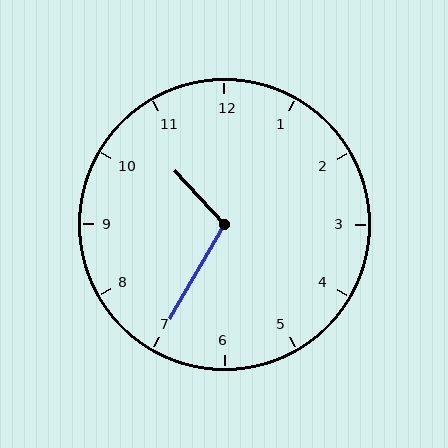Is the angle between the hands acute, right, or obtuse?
It is obtuse.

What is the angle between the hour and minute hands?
Approximately 108 degrees.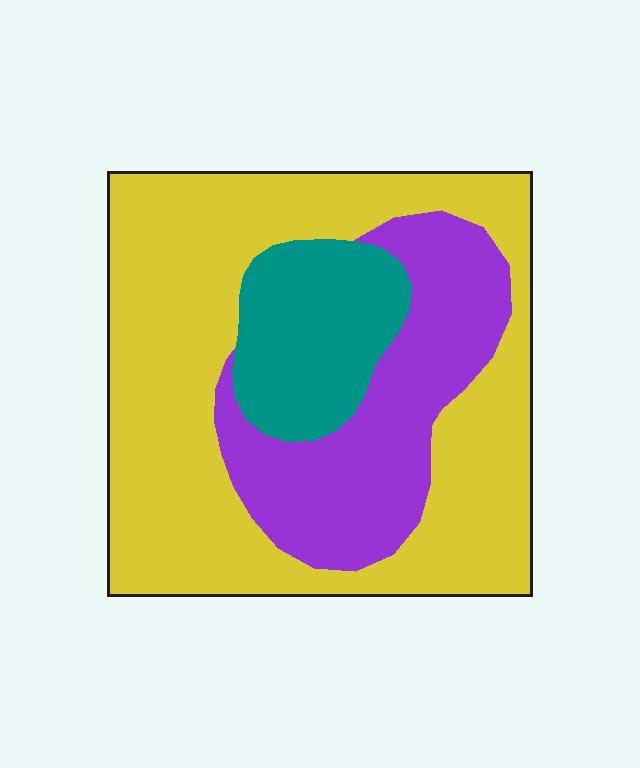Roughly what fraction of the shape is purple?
Purple takes up about one quarter (1/4) of the shape.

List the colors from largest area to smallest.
From largest to smallest: yellow, purple, teal.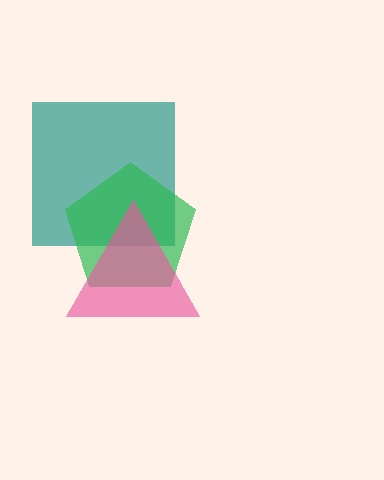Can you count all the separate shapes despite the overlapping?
Yes, there are 3 separate shapes.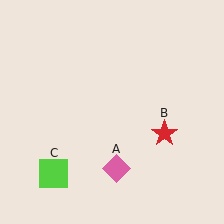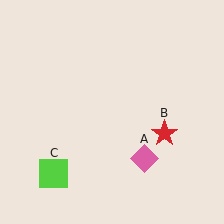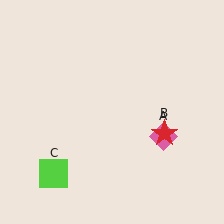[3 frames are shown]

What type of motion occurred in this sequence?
The pink diamond (object A) rotated counterclockwise around the center of the scene.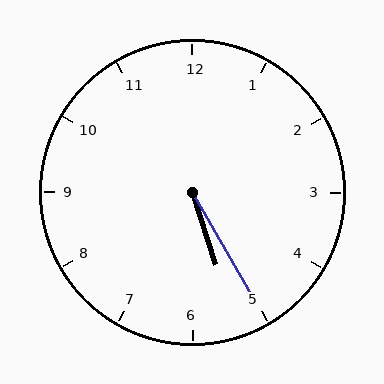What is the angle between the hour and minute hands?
Approximately 12 degrees.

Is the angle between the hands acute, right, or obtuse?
It is acute.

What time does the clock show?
5:25.